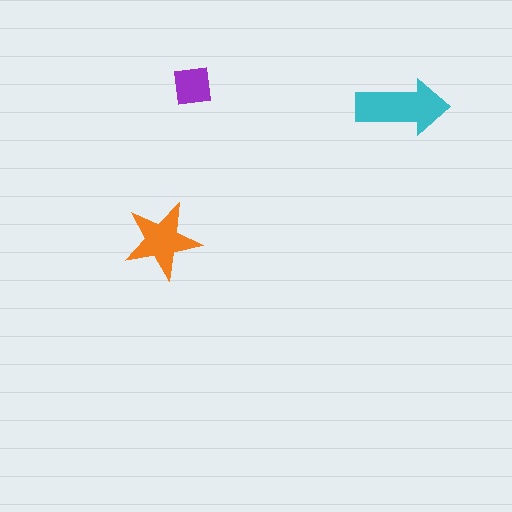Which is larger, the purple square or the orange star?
The orange star.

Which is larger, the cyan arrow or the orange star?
The cyan arrow.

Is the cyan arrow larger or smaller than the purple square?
Larger.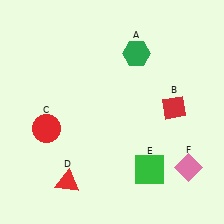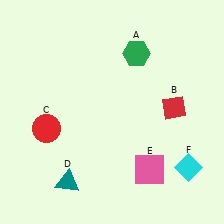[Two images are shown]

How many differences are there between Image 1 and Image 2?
There are 3 differences between the two images.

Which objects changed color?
D changed from red to teal. E changed from green to pink. F changed from pink to cyan.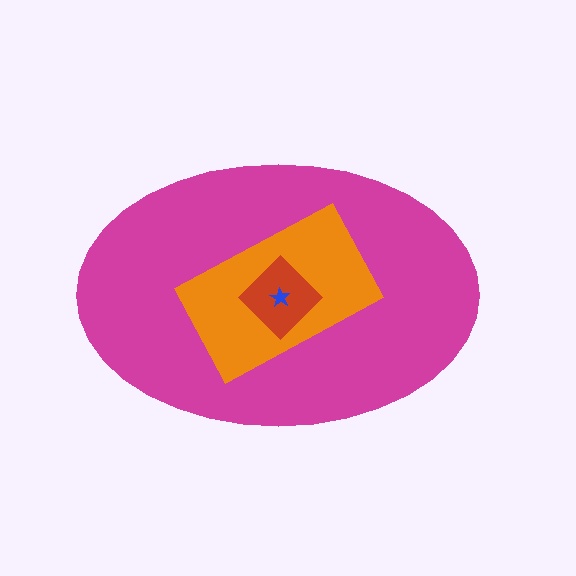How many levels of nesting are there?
4.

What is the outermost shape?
The magenta ellipse.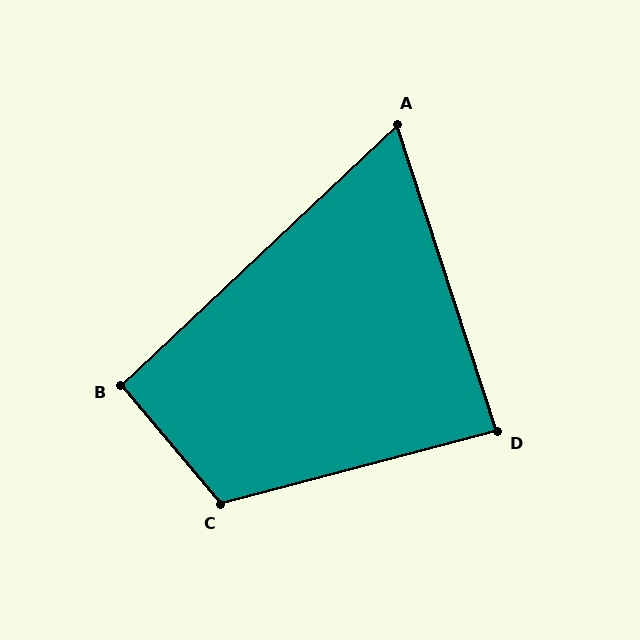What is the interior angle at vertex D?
Approximately 87 degrees (approximately right).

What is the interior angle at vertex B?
Approximately 93 degrees (approximately right).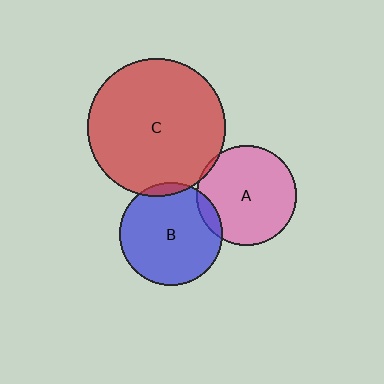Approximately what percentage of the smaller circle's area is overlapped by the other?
Approximately 5%.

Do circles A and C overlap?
Yes.